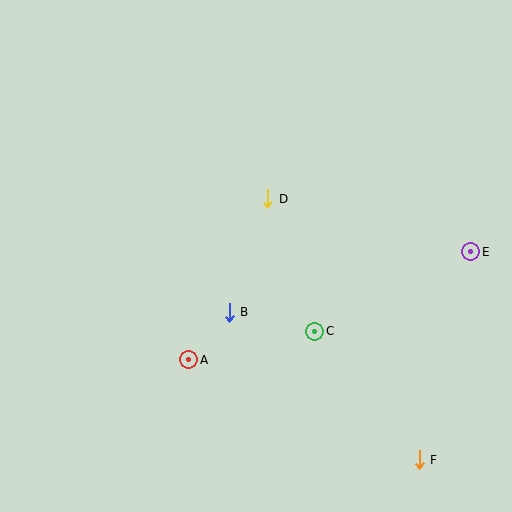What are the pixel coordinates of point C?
Point C is at (315, 331).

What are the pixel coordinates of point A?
Point A is at (189, 360).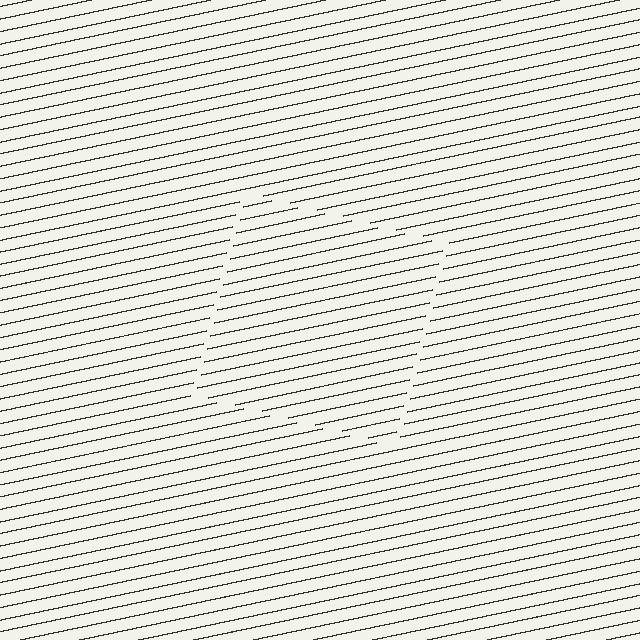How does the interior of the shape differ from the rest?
The interior of the shape contains the same grating, shifted by half a period — the contour is defined by the phase discontinuity where line-ends from the inner and outer gratings abut.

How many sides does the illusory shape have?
4 sides — the line-ends trace a square.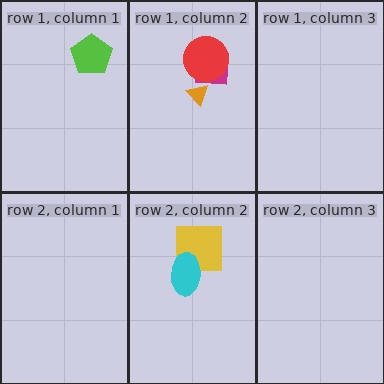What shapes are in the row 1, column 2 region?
The magenta square, the red circle, the orange triangle.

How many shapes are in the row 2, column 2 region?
2.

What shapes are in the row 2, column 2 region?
The yellow square, the cyan ellipse.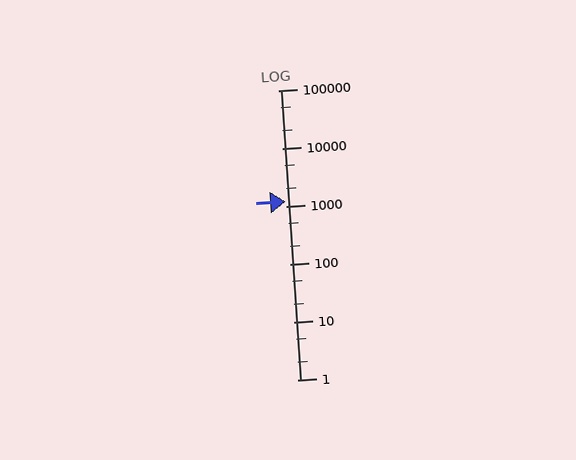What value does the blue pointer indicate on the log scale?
The pointer indicates approximately 1200.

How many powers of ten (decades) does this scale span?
The scale spans 5 decades, from 1 to 100000.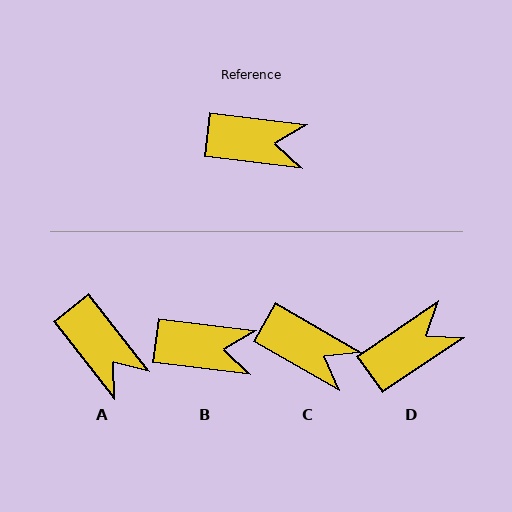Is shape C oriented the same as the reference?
No, it is off by about 23 degrees.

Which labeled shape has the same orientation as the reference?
B.